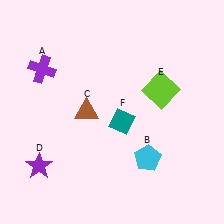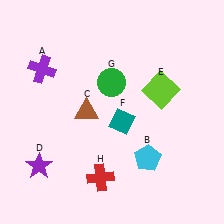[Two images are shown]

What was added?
A green circle (G), a red cross (H) were added in Image 2.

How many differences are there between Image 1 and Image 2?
There are 2 differences between the two images.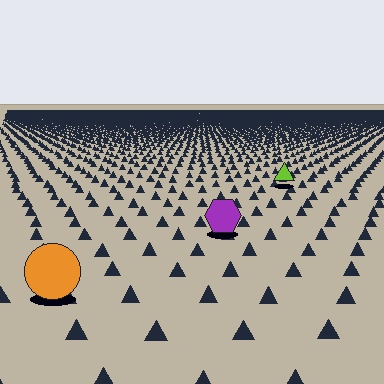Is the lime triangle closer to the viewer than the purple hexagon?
No. The purple hexagon is closer — you can tell from the texture gradient: the ground texture is coarser near it.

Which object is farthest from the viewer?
The lime triangle is farthest from the viewer. It appears smaller and the ground texture around it is denser.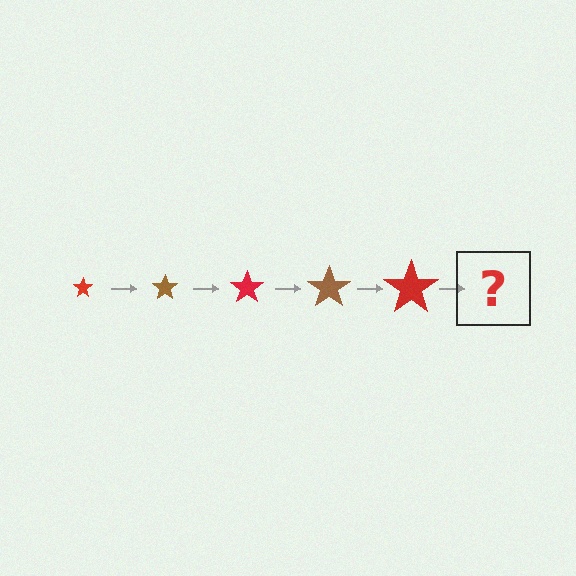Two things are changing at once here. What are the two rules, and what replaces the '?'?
The two rules are that the star grows larger each step and the color cycles through red and brown. The '?' should be a brown star, larger than the previous one.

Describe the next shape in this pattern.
It should be a brown star, larger than the previous one.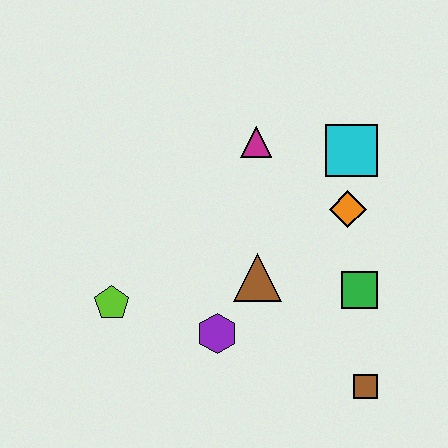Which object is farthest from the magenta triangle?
The brown square is farthest from the magenta triangle.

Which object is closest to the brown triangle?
The purple hexagon is closest to the brown triangle.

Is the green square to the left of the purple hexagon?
No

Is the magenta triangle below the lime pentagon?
No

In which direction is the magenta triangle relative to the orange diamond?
The magenta triangle is to the left of the orange diamond.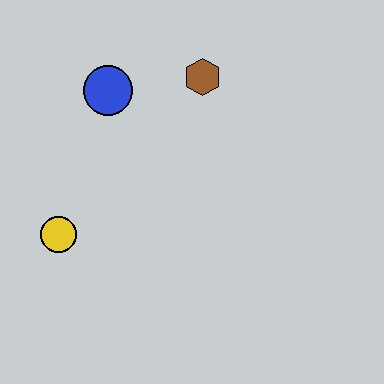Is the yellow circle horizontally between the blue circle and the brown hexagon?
No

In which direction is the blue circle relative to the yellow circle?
The blue circle is above the yellow circle.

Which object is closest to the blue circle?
The brown hexagon is closest to the blue circle.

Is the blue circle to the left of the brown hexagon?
Yes